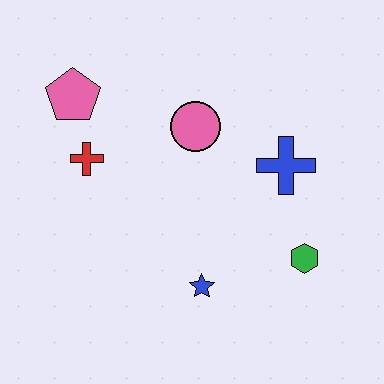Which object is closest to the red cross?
The pink pentagon is closest to the red cross.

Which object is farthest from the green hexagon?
The pink pentagon is farthest from the green hexagon.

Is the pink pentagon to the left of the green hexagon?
Yes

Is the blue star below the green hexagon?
Yes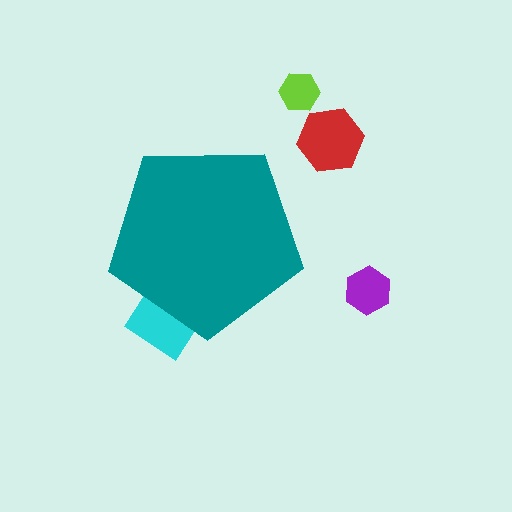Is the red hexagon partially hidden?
No, the red hexagon is fully visible.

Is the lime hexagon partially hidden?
No, the lime hexagon is fully visible.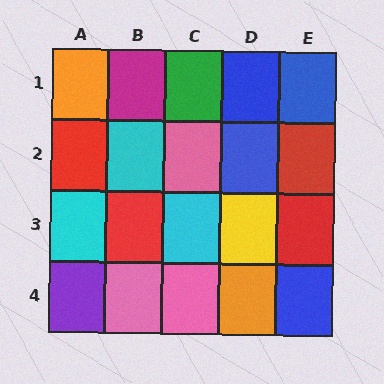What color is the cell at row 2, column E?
Red.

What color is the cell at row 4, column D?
Orange.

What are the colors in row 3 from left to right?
Cyan, red, cyan, yellow, red.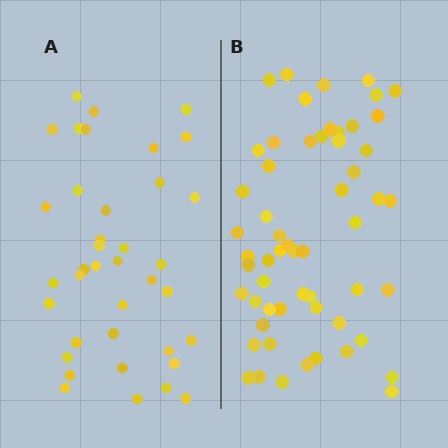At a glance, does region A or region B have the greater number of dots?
Region B (the right region) has more dots.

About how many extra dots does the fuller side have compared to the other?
Region B has approximately 20 more dots than region A.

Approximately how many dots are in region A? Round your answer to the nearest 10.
About 40 dots. (The exact count is 38, which rounds to 40.)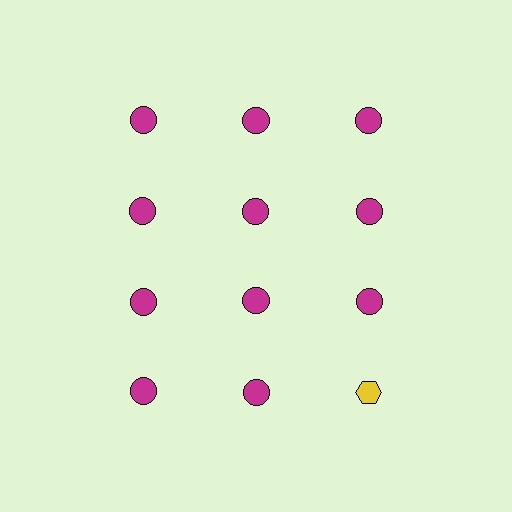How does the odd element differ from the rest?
It differs in both color (yellow instead of magenta) and shape (hexagon instead of circle).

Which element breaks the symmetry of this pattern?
The yellow hexagon in the fourth row, center column breaks the symmetry. All other shapes are magenta circles.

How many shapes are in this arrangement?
There are 12 shapes arranged in a grid pattern.